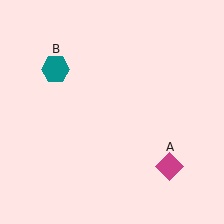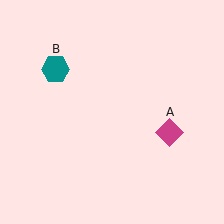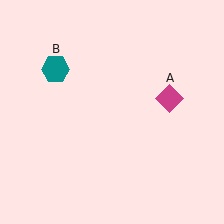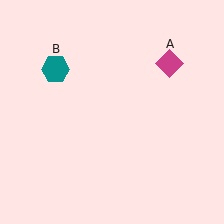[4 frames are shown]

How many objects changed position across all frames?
1 object changed position: magenta diamond (object A).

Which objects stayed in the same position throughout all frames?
Teal hexagon (object B) remained stationary.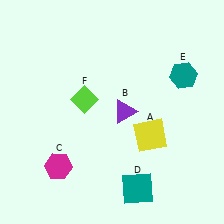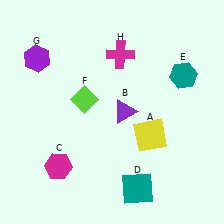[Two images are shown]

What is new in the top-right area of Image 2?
A magenta cross (H) was added in the top-right area of Image 2.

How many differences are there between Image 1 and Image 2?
There are 2 differences between the two images.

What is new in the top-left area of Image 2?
A purple hexagon (G) was added in the top-left area of Image 2.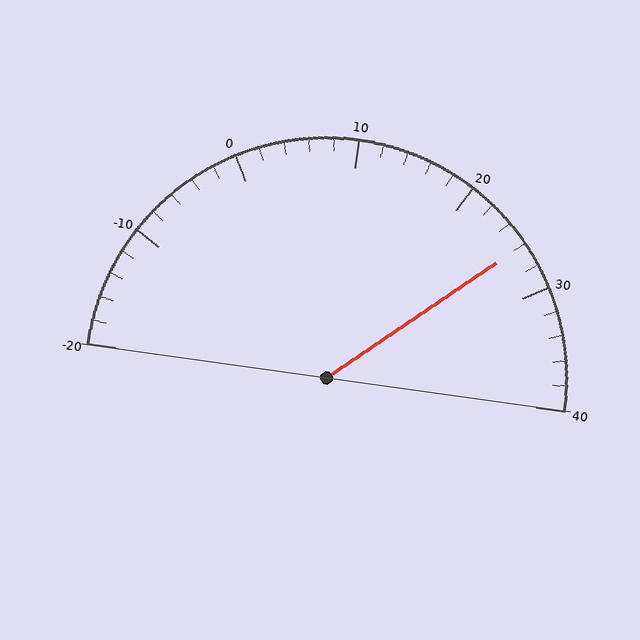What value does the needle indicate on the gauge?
The needle indicates approximately 26.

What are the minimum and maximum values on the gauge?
The gauge ranges from -20 to 40.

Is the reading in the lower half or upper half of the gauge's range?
The reading is in the upper half of the range (-20 to 40).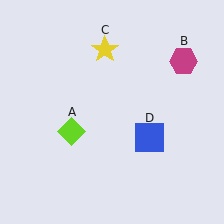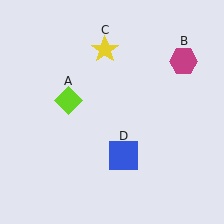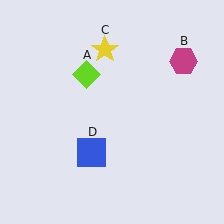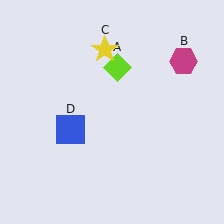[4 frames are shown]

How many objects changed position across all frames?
2 objects changed position: lime diamond (object A), blue square (object D).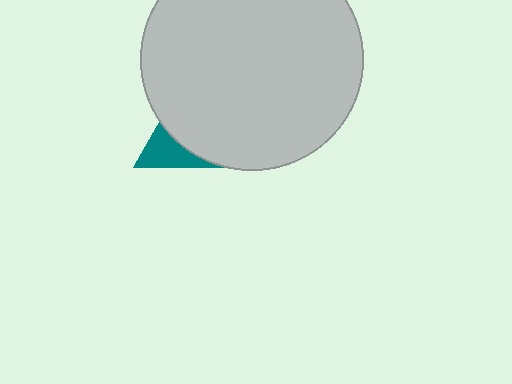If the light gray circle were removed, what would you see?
You would see the complete teal triangle.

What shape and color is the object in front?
The object in front is a light gray circle.